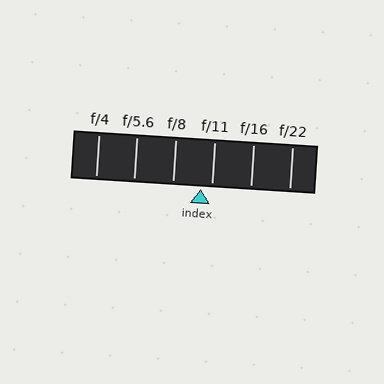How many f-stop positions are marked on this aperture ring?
There are 6 f-stop positions marked.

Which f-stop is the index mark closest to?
The index mark is closest to f/11.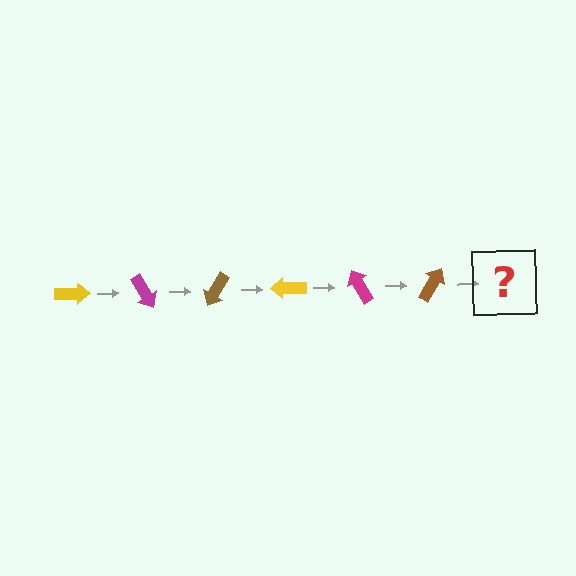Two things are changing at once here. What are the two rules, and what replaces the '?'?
The two rules are that it rotates 60 degrees each step and the color cycles through yellow, magenta, and brown. The '?' should be a yellow arrow, rotated 360 degrees from the start.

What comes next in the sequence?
The next element should be a yellow arrow, rotated 360 degrees from the start.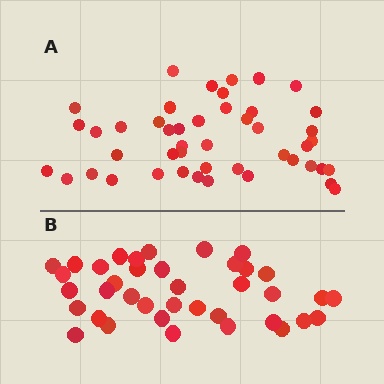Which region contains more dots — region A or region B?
Region A (the top region) has more dots.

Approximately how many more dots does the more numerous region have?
Region A has roughly 8 or so more dots than region B.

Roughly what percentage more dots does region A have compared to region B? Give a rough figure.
About 20% more.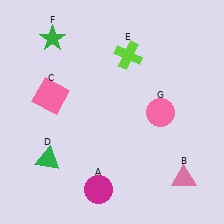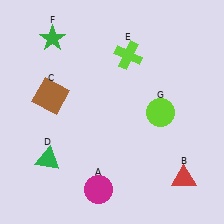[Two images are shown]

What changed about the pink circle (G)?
In Image 1, G is pink. In Image 2, it changed to lime.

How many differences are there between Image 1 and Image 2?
There are 3 differences between the two images.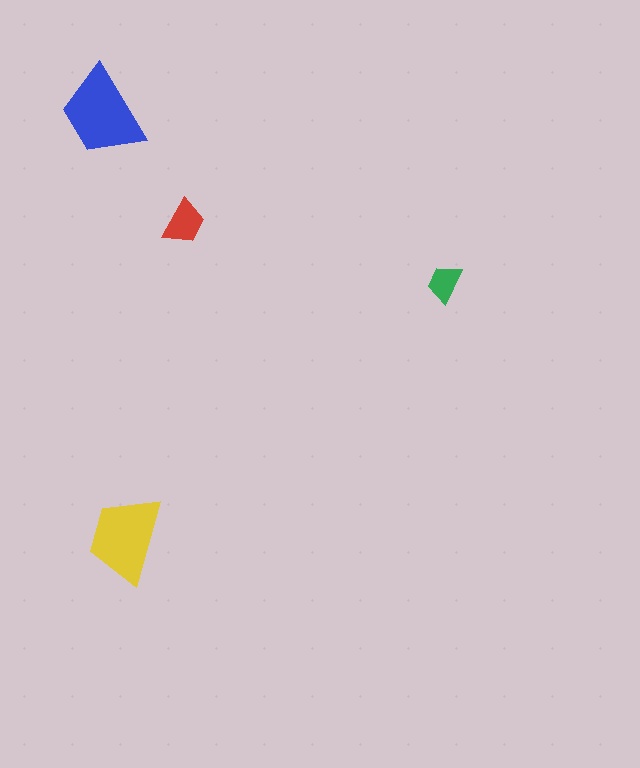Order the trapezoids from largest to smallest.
the blue one, the yellow one, the red one, the green one.